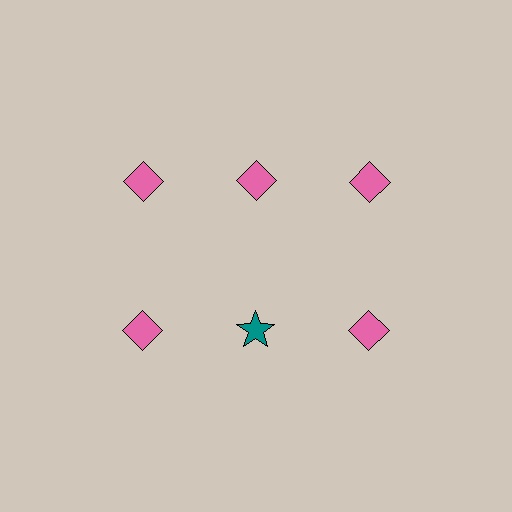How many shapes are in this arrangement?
There are 6 shapes arranged in a grid pattern.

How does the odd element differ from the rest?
It differs in both color (teal instead of pink) and shape (star instead of diamond).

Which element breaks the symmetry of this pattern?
The teal star in the second row, second from left column breaks the symmetry. All other shapes are pink diamonds.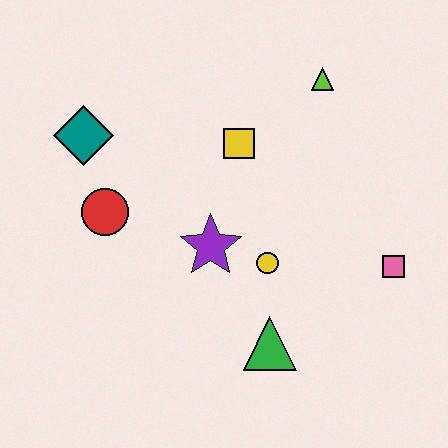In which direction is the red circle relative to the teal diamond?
The red circle is below the teal diamond.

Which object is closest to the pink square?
The yellow circle is closest to the pink square.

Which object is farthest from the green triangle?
The teal diamond is farthest from the green triangle.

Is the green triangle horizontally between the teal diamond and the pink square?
Yes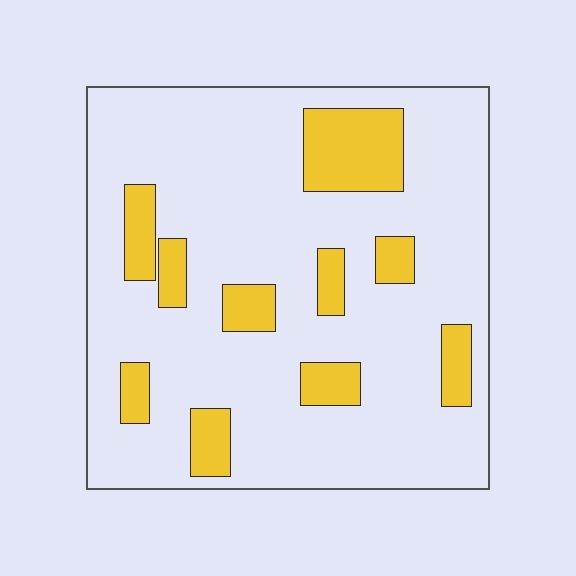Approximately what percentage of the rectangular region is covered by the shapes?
Approximately 20%.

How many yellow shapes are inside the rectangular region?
10.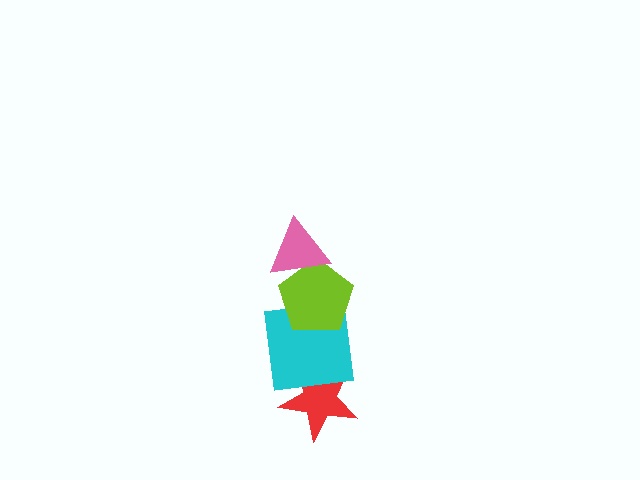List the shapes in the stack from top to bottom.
From top to bottom: the pink triangle, the lime pentagon, the cyan square, the red star.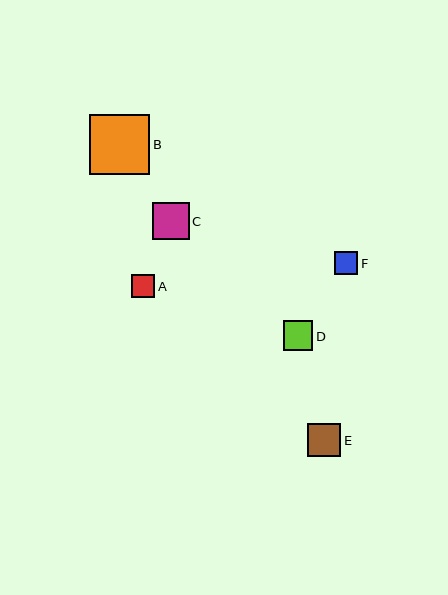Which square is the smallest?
Square A is the smallest with a size of approximately 23 pixels.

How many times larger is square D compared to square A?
Square D is approximately 1.3 times the size of square A.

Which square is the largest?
Square B is the largest with a size of approximately 60 pixels.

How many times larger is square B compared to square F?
Square B is approximately 2.6 times the size of square F.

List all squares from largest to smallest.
From largest to smallest: B, C, E, D, F, A.